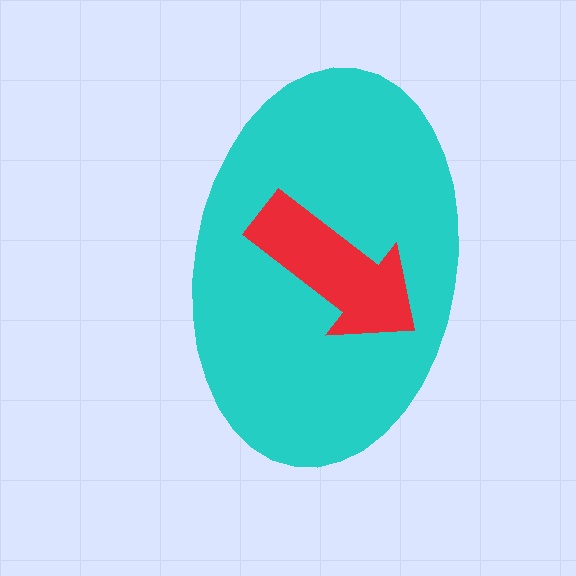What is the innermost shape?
The red arrow.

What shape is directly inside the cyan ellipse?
The red arrow.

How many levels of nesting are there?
2.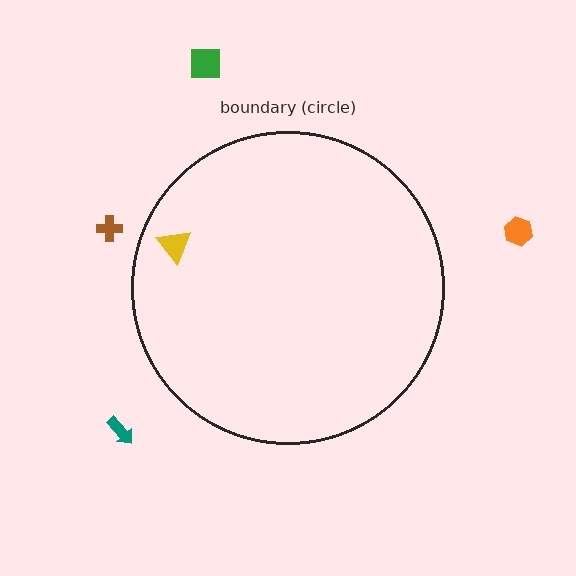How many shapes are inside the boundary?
1 inside, 4 outside.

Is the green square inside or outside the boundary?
Outside.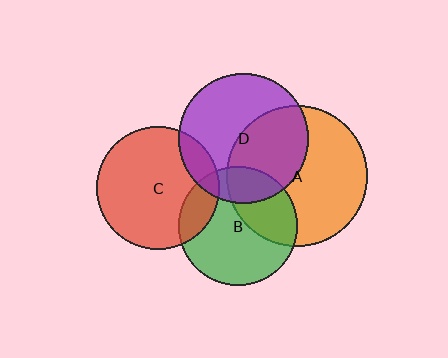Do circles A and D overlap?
Yes.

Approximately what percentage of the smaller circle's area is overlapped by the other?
Approximately 45%.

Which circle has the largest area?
Circle A (orange).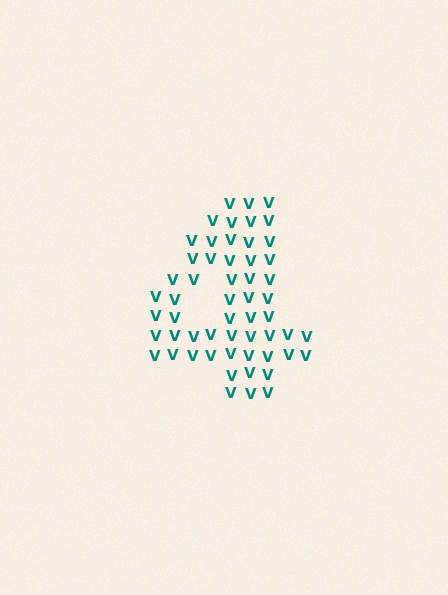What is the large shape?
The large shape is the digit 4.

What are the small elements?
The small elements are letter V's.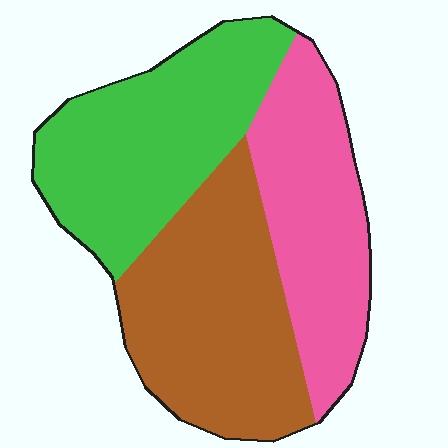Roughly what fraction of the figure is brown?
Brown covers about 35% of the figure.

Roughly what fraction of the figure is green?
Green covers about 35% of the figure.